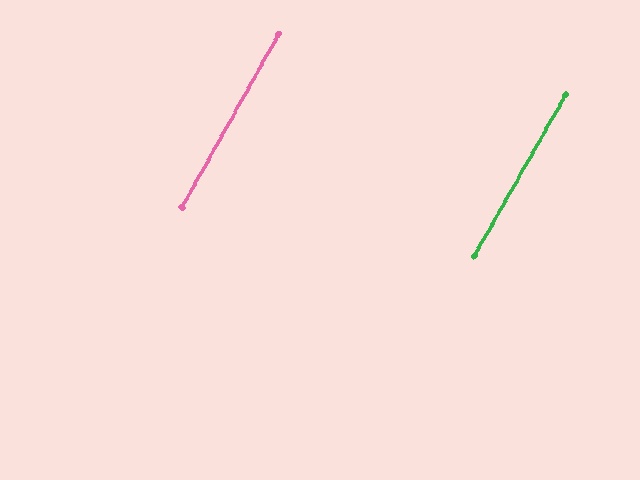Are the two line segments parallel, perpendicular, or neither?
Parallel — their directions differ by only 0.1°.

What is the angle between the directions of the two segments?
Approximately 0 degrees.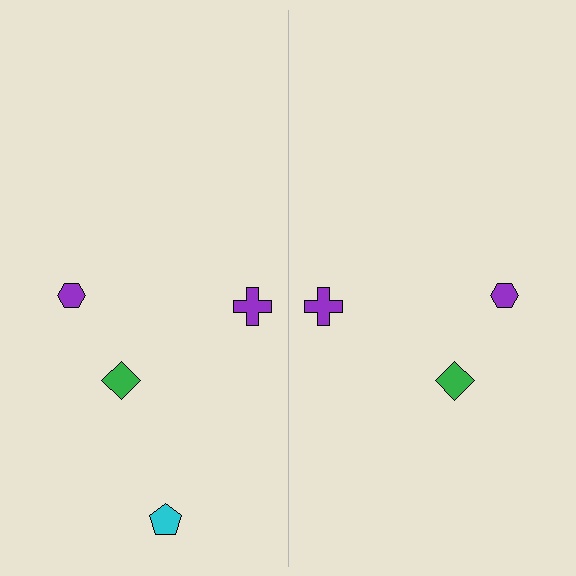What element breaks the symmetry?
A cyan pentagon is missing from the right side.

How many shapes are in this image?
There are 7 shapes in this image.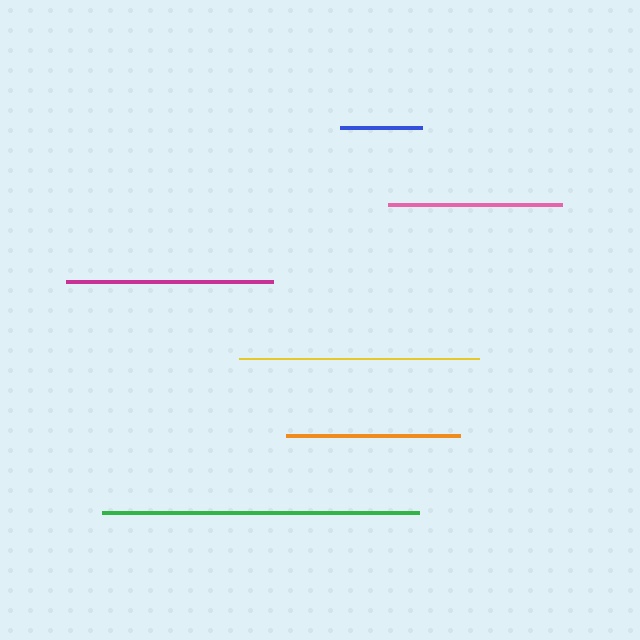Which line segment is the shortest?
The blue line is the shortest at approximately 82 pixels.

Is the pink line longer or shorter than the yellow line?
The yellow line is longer than the pink line.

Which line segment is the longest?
The green line is the longest at approximately 317 pixels.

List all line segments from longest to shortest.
From longest to shortest: green, yellow, magenta, orange, pink, blue.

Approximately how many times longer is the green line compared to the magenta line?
The green line is approximately 1.5 times the length of the magenta line.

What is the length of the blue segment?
The blue segment is approximately 82 pixels long.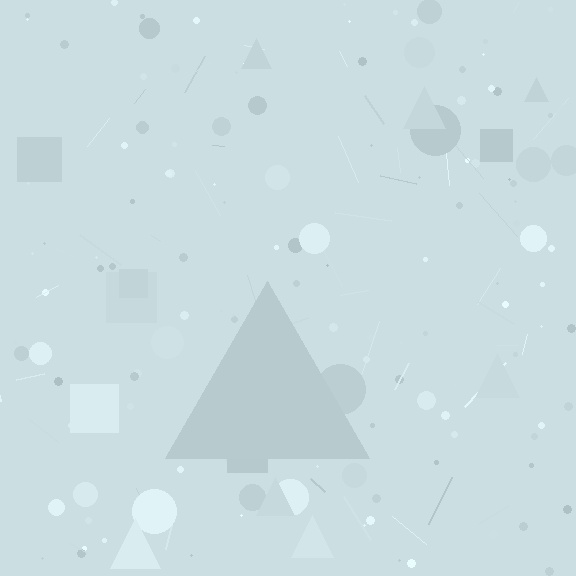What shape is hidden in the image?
A triangle is hidden in the image.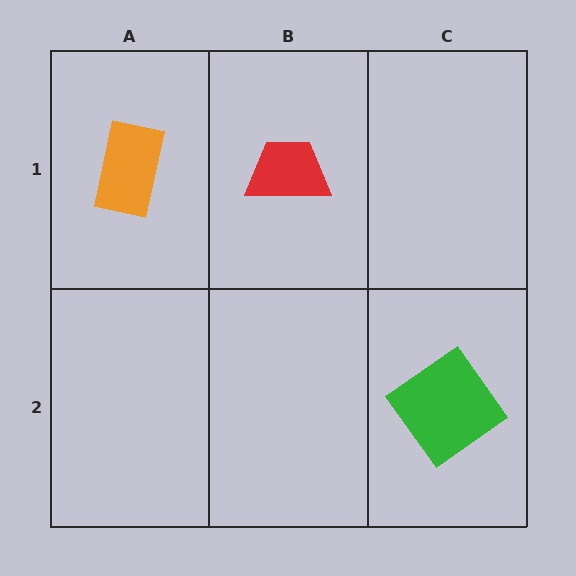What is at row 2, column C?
A green diamond.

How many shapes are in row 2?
1 shape.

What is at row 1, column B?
A red trapezoid.